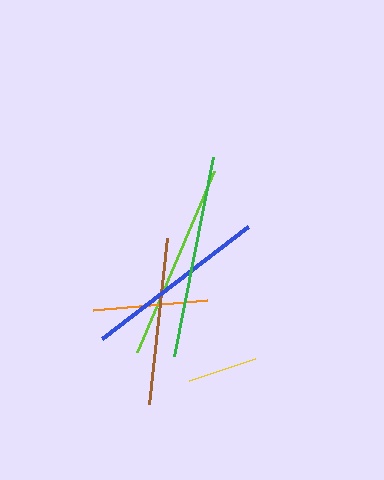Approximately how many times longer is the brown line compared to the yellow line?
The brown line is approximately 2.4 times the length of the yellow line.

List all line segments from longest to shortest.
From longest to shortest: green, lime, blue, brown, orange, yellow.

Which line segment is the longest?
The green line is the longest at approximately 203 pixels.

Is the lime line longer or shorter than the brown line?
The lime line is longer than the brown line.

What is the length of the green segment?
The green segment is approximately 203 pixels long.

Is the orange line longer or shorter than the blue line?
The blue line is longer than the orange line.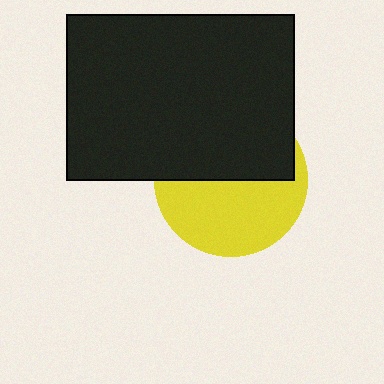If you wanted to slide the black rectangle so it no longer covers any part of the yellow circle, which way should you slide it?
Slide it up — that is the most direct way to separate the two shapes.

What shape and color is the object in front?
The object in front is a black rectangle.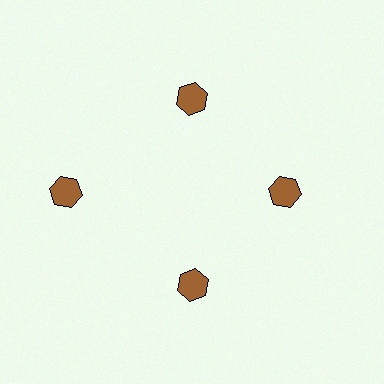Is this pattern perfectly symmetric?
No. The 4 brown hexagons are arranged in a ring, but one element near the 9 o'clock position is pushed outward from the center, breaking the 4-fold rotational symmetry.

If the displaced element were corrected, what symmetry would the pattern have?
It would have 4-fold rotational symmetry — the pattern would map onto itself every 90 degrees.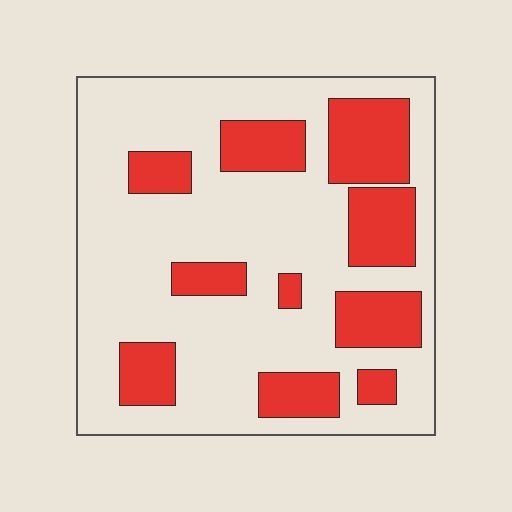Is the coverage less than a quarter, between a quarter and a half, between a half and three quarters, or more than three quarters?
Between a quarter and a half.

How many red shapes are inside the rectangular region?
10.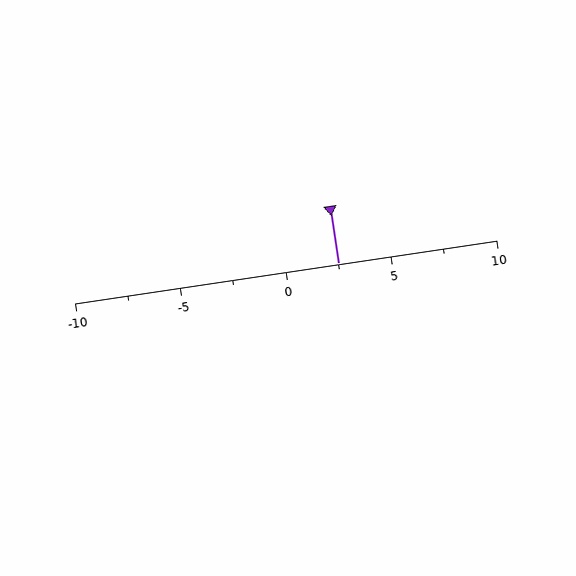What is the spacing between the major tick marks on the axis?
The major ticks are spaced 5 apart.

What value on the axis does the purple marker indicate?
The marker indicates approximately 2.5.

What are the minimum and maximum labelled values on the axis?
The axis runs from -10 to 10.